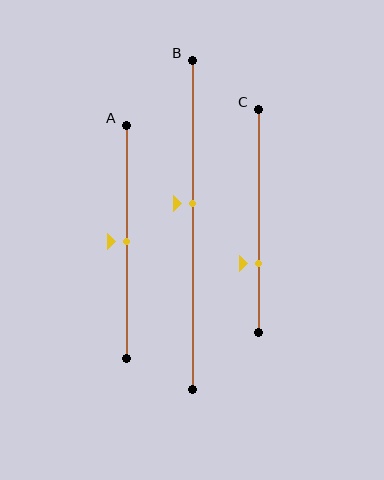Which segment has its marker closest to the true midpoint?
Segment A has its marker closest to the true midpoint.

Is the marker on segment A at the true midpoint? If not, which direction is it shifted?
Yes, the marker on segment A is at the true midpoint.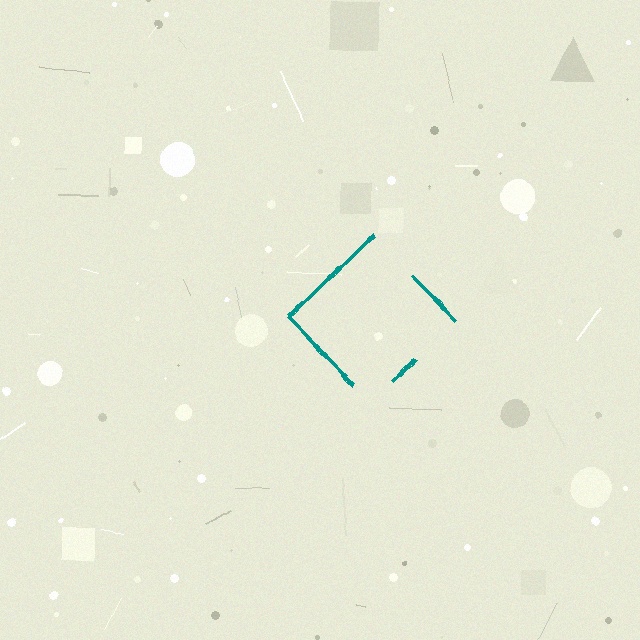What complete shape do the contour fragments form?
The contour fragments form a diamond.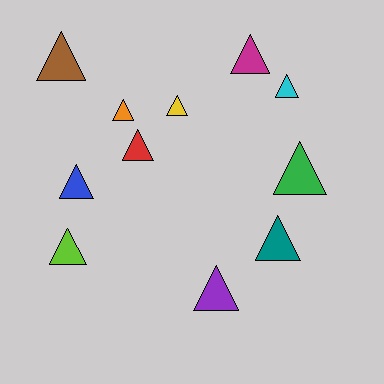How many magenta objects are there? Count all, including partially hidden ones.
There is 1 magenta object.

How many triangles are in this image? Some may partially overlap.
There are 11 triangles.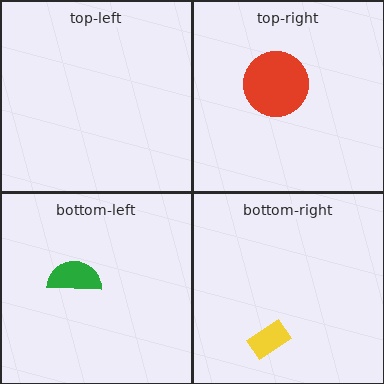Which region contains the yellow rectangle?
The bottom-right region.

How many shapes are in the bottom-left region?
1.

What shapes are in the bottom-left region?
The green semicircle.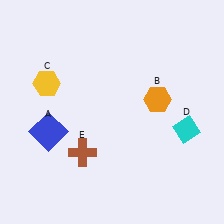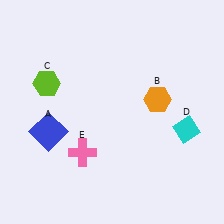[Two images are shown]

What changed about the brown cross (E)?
In Image 1, E is brown. In Image 2, it changed to pink.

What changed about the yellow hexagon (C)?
In Image 1, C is yellow. In Image 2, it changed to lime.